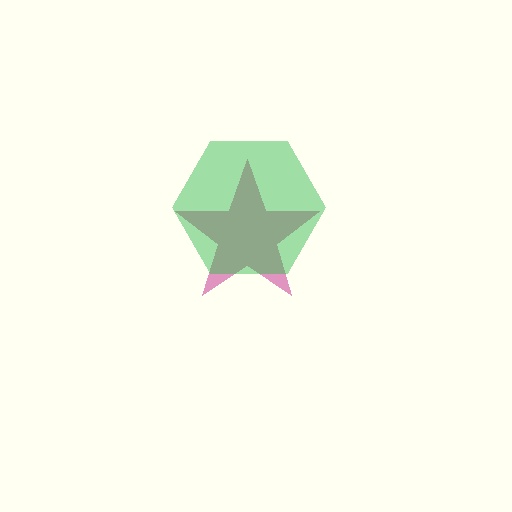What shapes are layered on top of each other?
The layered shapes are: a magenta star, a green hexagon.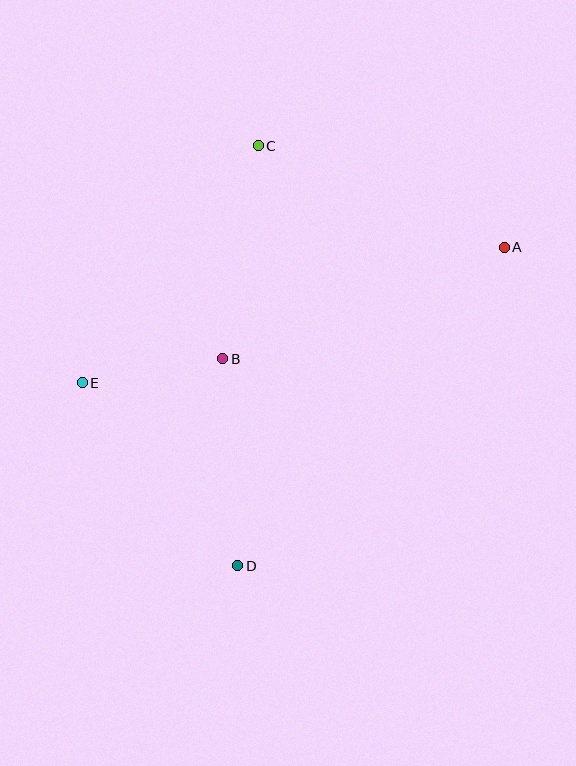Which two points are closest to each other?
Points B and E are closest to each other.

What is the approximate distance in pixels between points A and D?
The distance between A and D is approximately 415 pixels.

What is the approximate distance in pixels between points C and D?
The distance between C and D is approximately 421 pixels.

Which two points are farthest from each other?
Points A and E are farthest from each other.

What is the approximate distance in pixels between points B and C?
The distance between B and C is approximately 216 pixels.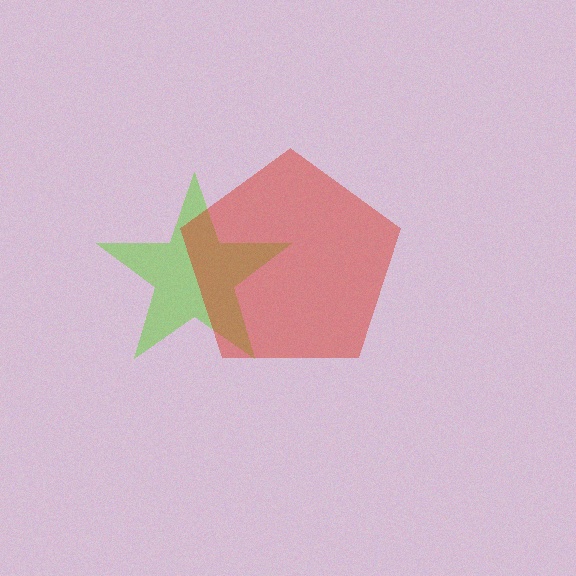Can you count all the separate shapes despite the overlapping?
Yes, there are 2 separate shapes.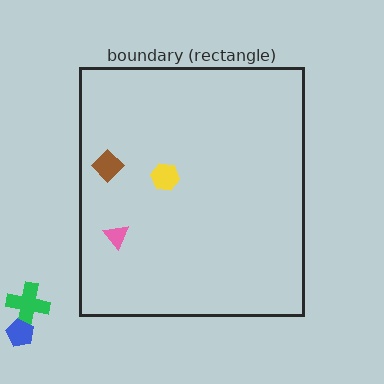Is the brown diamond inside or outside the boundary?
Inside.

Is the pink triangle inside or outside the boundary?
Inside.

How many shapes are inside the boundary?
3 inside, 2 outside.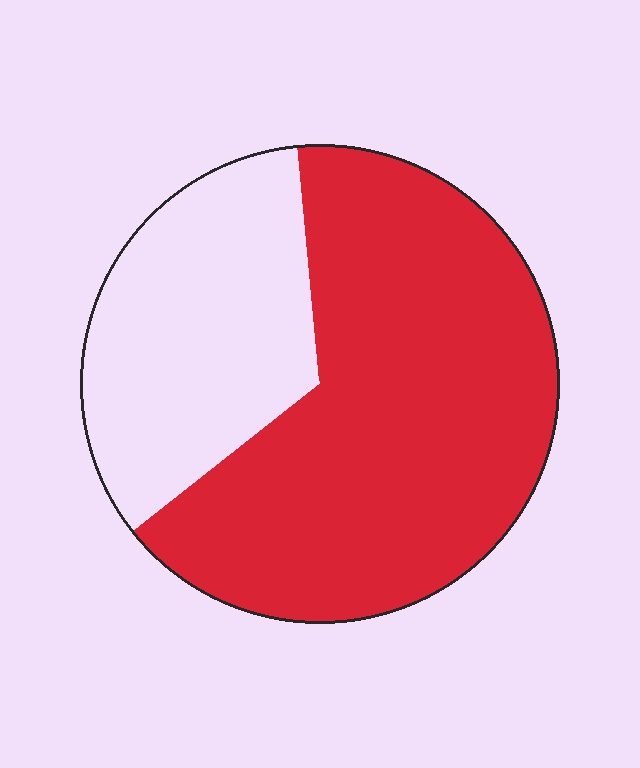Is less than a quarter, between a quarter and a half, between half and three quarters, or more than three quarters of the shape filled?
Between half and three quarters.